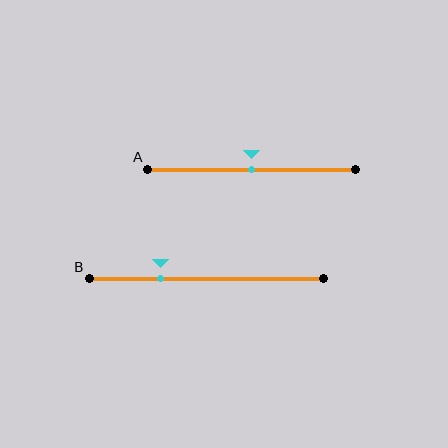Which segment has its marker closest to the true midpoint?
Segment A has its marker closest to the true midpoint.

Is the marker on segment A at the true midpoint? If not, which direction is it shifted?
Yes, the marker on segment A is at the true midpoint.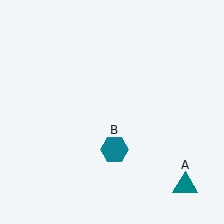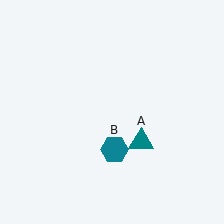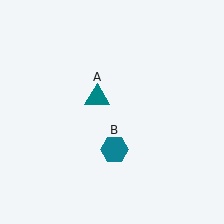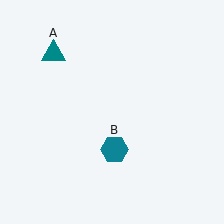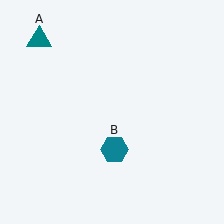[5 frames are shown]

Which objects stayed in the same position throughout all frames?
Teal hexagon (object B) remained stationary.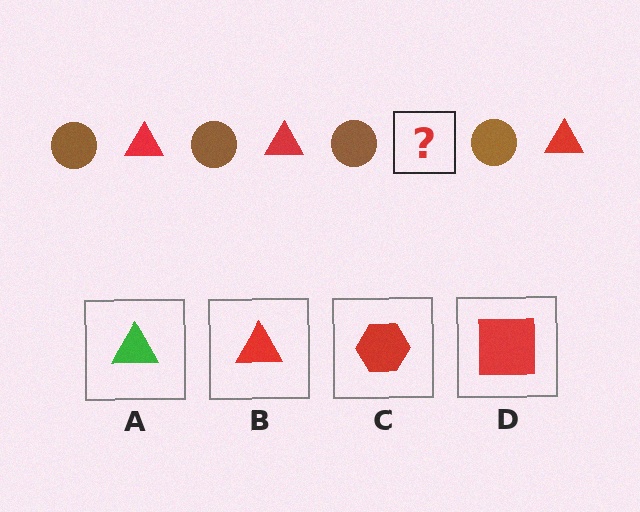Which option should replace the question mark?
Option B.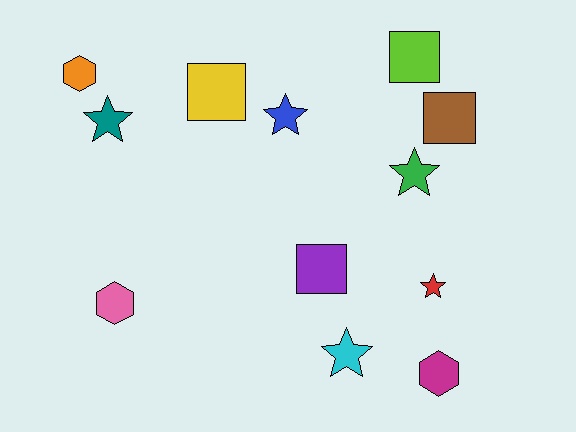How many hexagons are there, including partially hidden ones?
There are 3 hexagons.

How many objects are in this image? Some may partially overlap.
There are 12 objects.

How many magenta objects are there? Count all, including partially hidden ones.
There is 1 magenta object.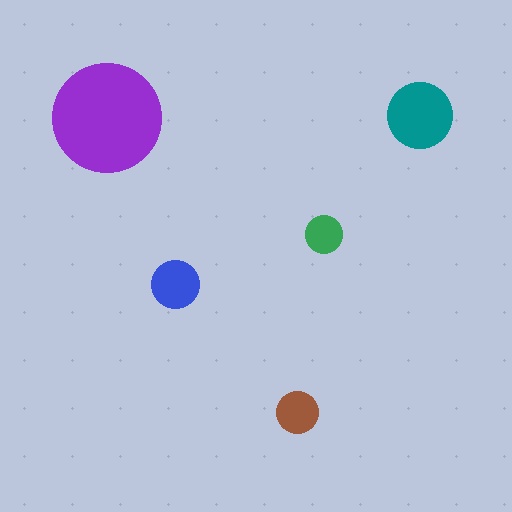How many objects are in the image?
There are 5 objects in the image.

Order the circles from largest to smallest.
the purple one, the teal one, the blue one, the brown one, the green one.